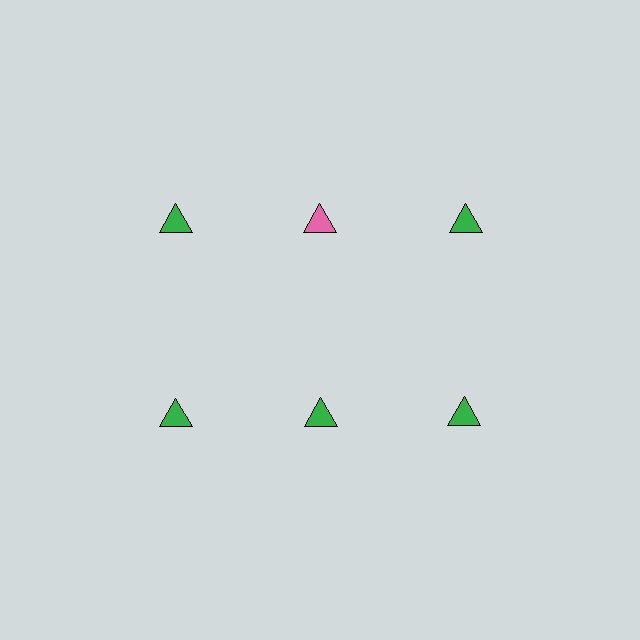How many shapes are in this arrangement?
There are 6 shapes arranged in a grid pattern.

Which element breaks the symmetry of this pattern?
The pink triangle in the top row, second from left column breaks the symmetry. All other shapes are green triangles.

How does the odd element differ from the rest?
It has a different color: pink instead of green.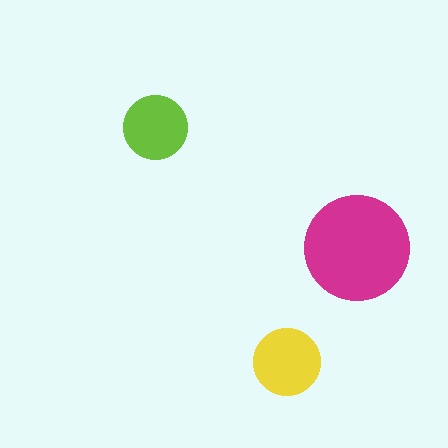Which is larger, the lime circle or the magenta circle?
The magenta one.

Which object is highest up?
The lime circle is topmost.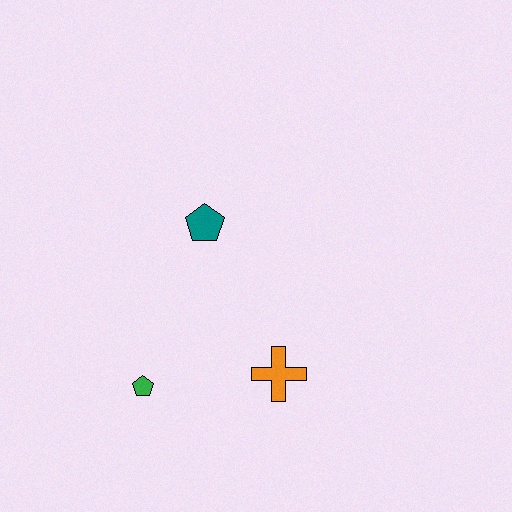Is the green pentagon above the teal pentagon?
No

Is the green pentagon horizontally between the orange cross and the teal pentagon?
No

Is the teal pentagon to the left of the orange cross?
Yes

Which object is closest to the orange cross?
The green pentagon is closest to the orange cross.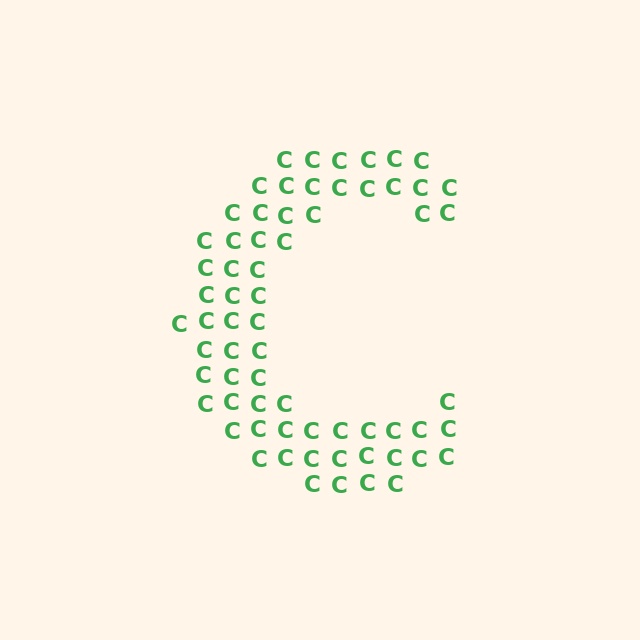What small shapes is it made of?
It is made of small letter C's.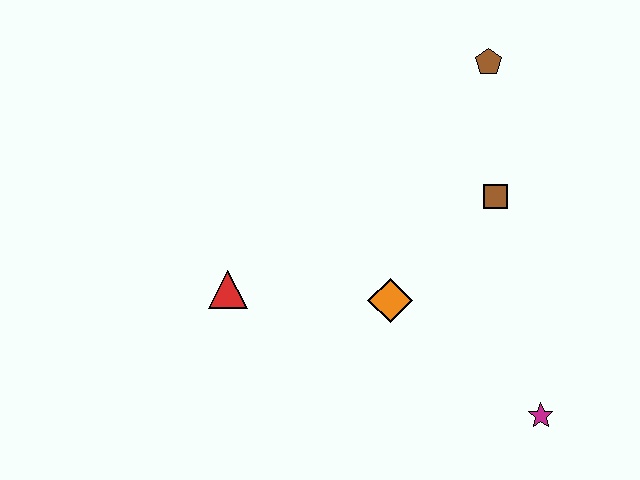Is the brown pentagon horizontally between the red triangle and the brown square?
Yes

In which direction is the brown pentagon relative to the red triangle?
The brown pentagon is to the right of the red triangle.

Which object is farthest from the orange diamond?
The brown pentagon is farthest from the orange diamond.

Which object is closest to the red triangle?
The orange diamond is closest to the red triangle.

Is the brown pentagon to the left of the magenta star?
Yes